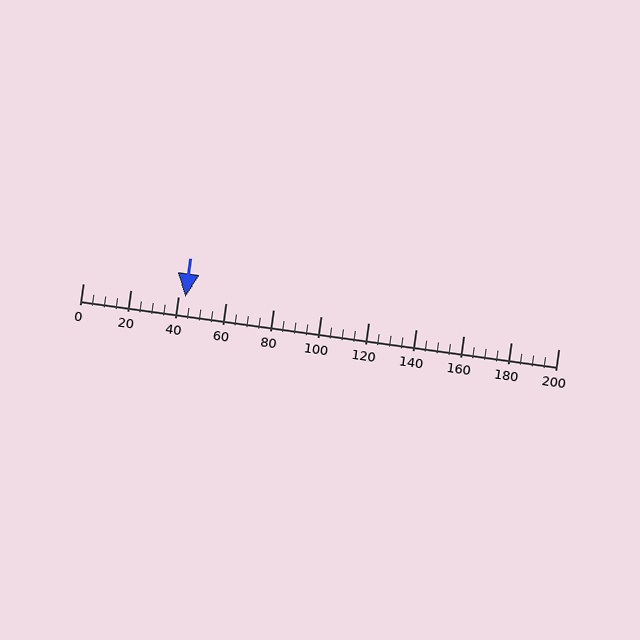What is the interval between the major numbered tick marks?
The major tick marks are spaced 20 units apart.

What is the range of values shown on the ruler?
The ruler shows values from 0 to 200.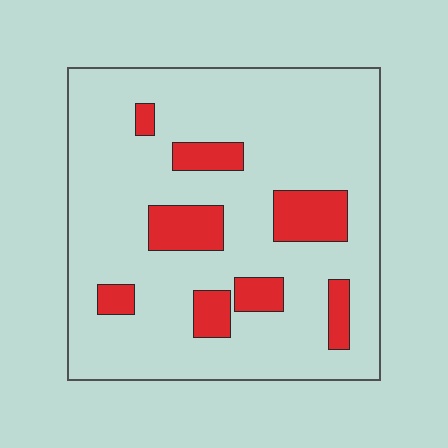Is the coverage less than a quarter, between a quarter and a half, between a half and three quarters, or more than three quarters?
Less than a quarter.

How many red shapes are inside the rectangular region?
8.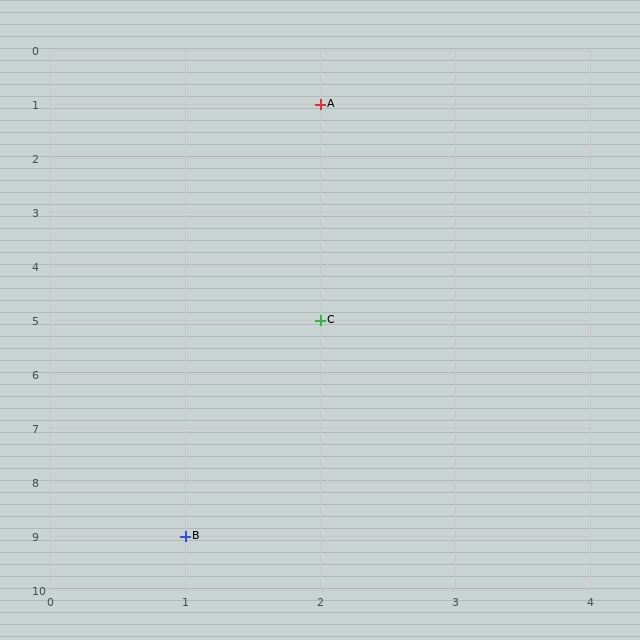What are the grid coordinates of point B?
Point B is at grid coordinates (1, 9).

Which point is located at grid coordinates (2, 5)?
Point C is at (2, 5).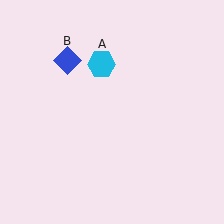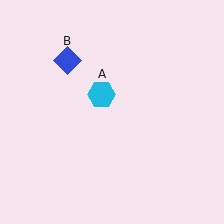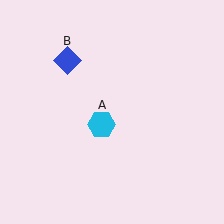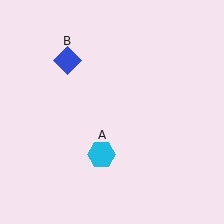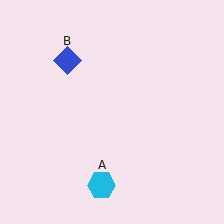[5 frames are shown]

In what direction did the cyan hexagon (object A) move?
The cyan hexagon (object A) moved down.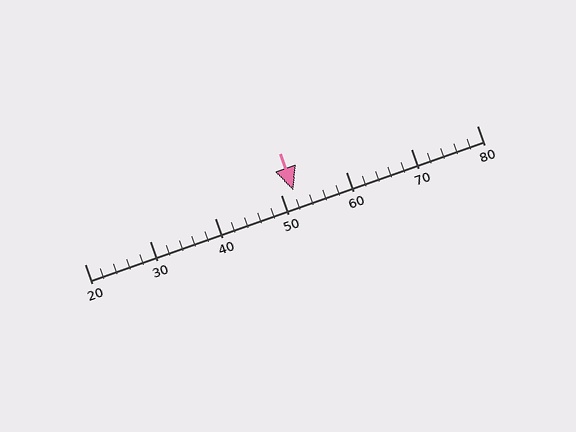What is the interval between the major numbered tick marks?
The major tick marks are spaced 10 units apart.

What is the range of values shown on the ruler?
The ruler shows values from 20 to 80.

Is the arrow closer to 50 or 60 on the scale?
The arrow is closer to 50.